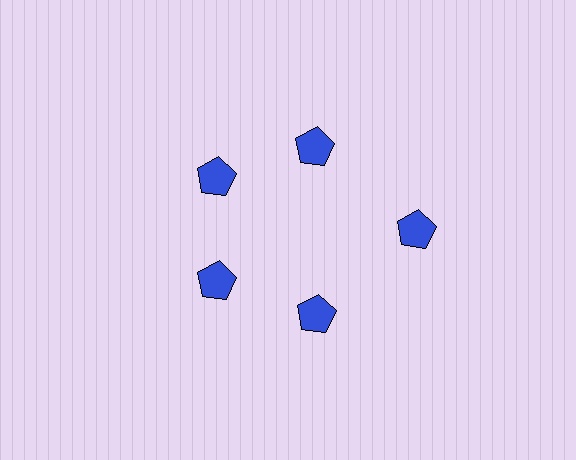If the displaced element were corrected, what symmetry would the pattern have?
It would have 5-fold rotational symmetry — the pattern would map onto itself every 72 degrees.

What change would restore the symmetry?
The symmetry would be restored by moving it inward, back onto the ring so that all 5 pentagons sit at equal angles and equal distance from the center.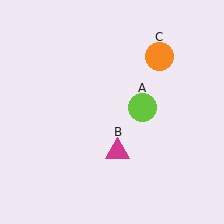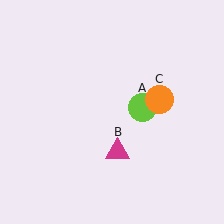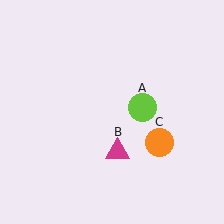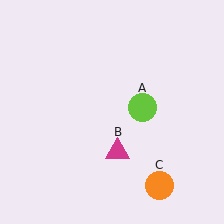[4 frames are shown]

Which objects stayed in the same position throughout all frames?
Lime circle (object A) and magenta triangle (object B) remained stationary.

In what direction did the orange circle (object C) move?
The orange circle (object C) moved down.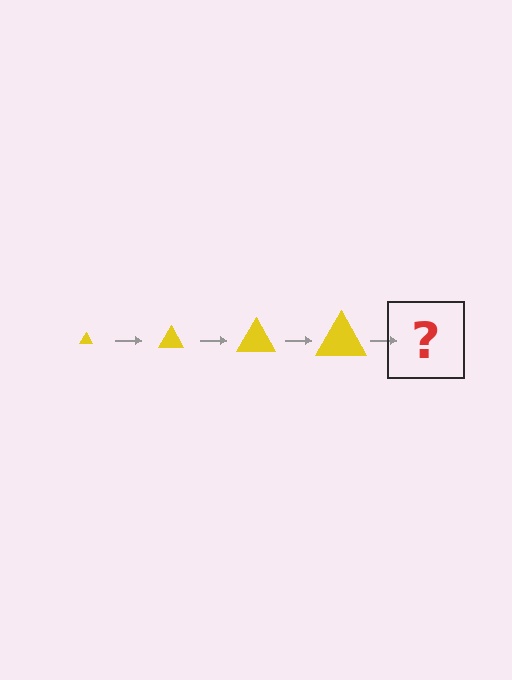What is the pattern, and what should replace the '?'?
The pattern is that the triangle gets progressively larger each step. The '?' should be a yellow triangle, larger than the previous one.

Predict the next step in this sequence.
The next step is a yellow triangle, larger than the previous one.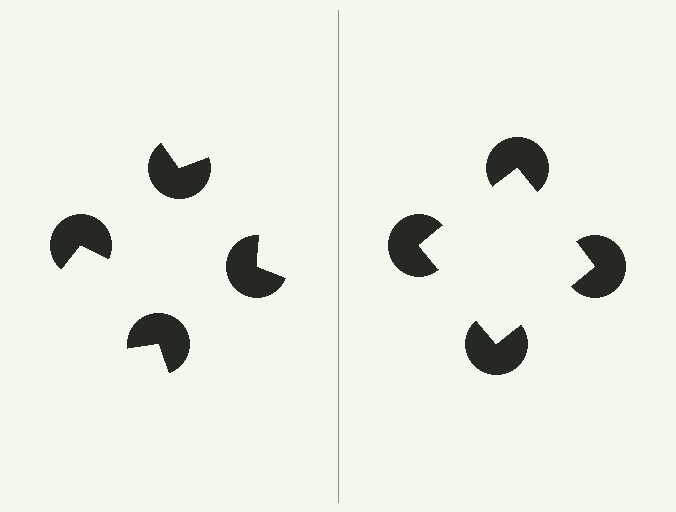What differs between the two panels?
The pac-man discs are positioned identically on both sides; only the wedge orientations differ. On the right they align to a square; on the left they are misaligned.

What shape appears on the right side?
An illusory square.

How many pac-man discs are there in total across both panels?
8 — 4 on each side.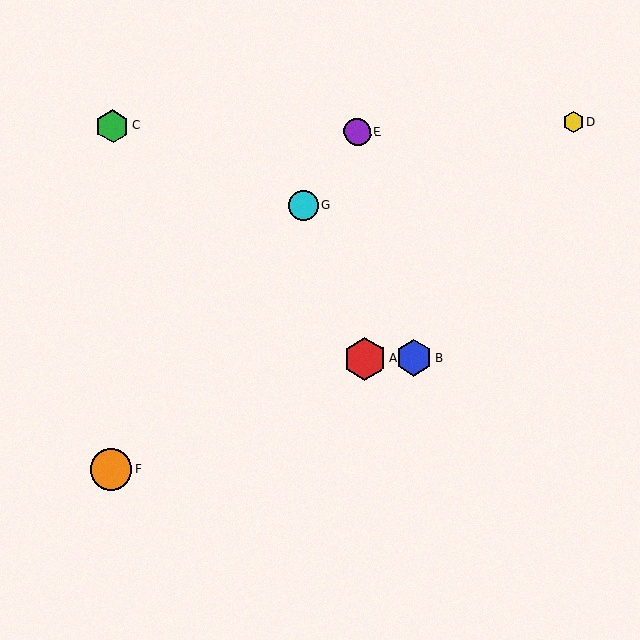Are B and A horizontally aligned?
Yes, both are at y≈358.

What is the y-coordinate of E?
Object E is at y≈131.